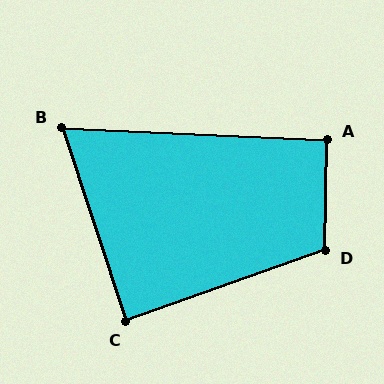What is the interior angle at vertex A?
Approximately 91 degrees (approximately right).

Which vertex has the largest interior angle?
D, at approximately 111 degrees.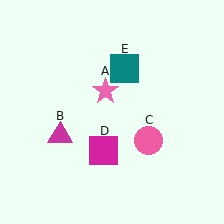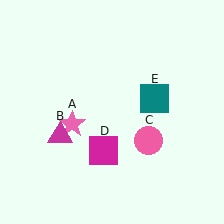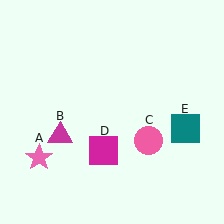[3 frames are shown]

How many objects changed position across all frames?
2 objects changed position: pink star (object A), teal square (object E).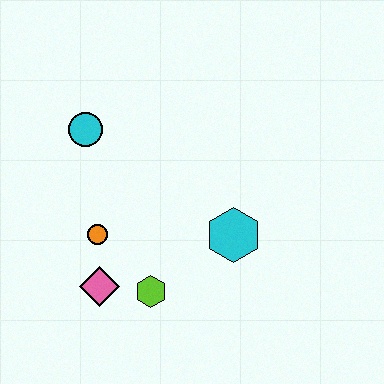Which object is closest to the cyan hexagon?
The lime hexagon is closest to the cyan hexagon.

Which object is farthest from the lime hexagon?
The cyan circle is farthest from the lime hexagon.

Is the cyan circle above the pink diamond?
Yes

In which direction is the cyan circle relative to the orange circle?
The cyan circle is above the orange circle.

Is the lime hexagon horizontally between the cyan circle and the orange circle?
No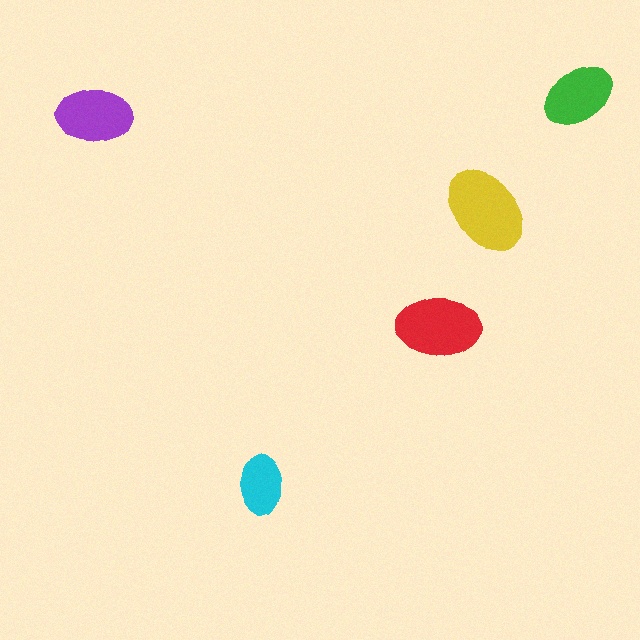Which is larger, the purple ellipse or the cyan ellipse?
The purple one.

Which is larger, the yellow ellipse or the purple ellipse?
The yellow one.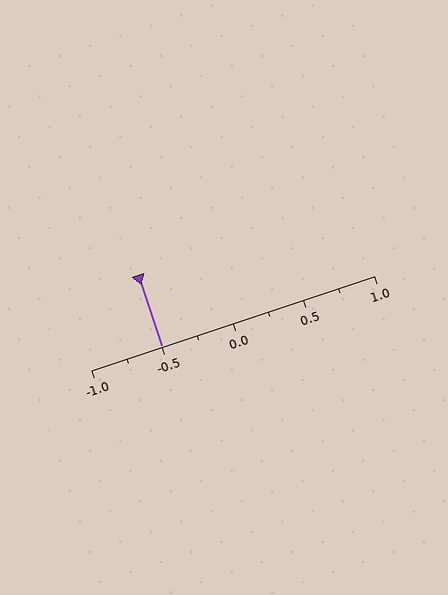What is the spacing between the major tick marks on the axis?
The major ticks are spaced 0.5 apart.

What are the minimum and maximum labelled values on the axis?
The axis runs from -1.0 to 1.0.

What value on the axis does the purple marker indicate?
The marker indicates approximately -0.5.